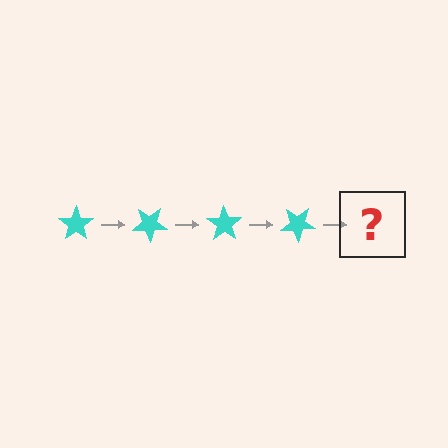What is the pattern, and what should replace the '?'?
The pattern is that the star rotates 35 degrees each step. The '?' should be a cyan star rotated 140 degrees.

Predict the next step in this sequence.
The next step is a cyan star rotated 140 degrees.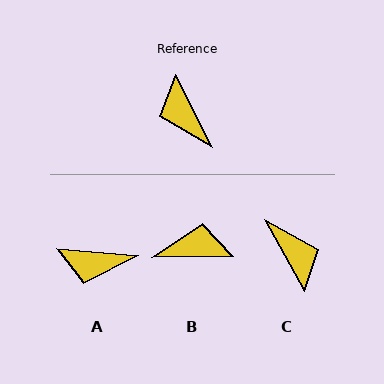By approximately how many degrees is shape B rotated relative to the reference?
Approximately 116 degrees clockwise.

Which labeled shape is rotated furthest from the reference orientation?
C, about 178 degrees away.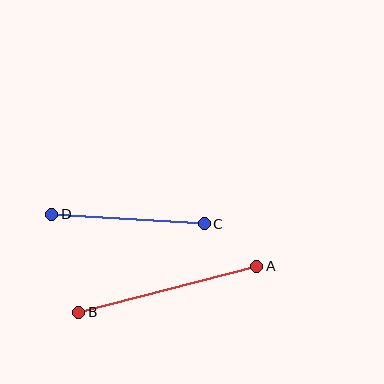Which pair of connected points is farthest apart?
Points A and B are farthest apart.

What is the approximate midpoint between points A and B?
The midpoint is at approximately (168, 289) pixels.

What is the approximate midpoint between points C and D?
The midpoint is at approximately (128, 219) pixels.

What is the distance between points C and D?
The distance is approximately 153 pixels.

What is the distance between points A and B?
The distance is approximately 184 pixels.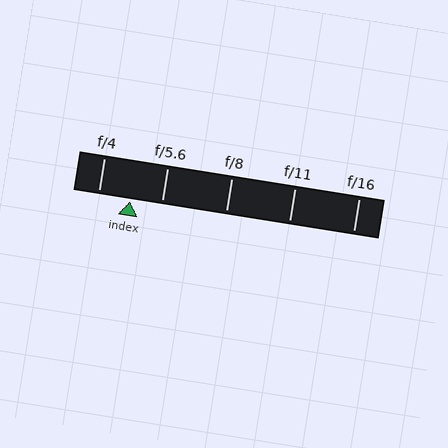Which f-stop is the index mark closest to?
The index mark is closest to f/5.6.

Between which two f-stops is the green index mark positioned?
The index mark is between f/4 and f/5.6.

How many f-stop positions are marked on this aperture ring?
There are 5 f-stop positions marked.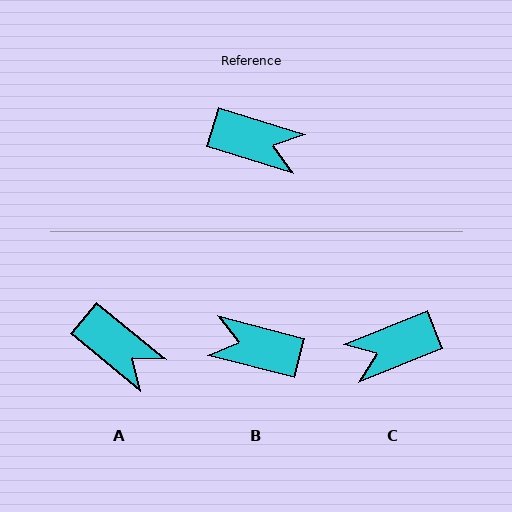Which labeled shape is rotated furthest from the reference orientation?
B, about 177 degrees away.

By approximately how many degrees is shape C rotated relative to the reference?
Approximately 141 degrees clockwise.